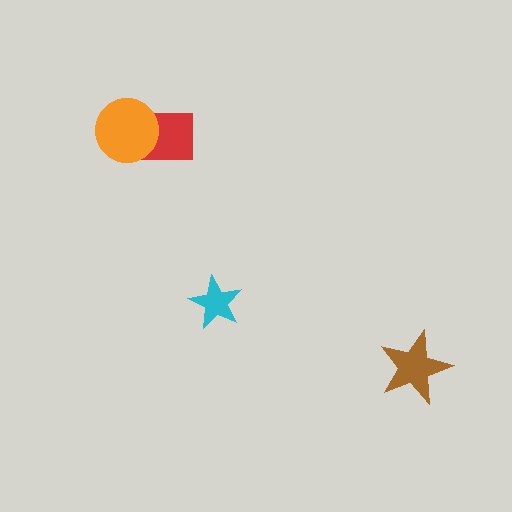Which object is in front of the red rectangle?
The orange circle is in front of the red rectangle.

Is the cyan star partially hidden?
No, no other shape covers it.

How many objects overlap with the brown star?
0 objects overlap with the brown star.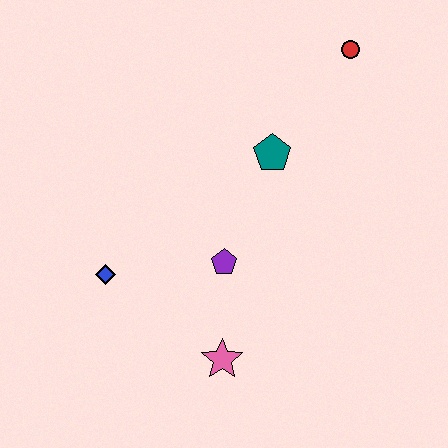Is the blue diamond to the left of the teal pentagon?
Yes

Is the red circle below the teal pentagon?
No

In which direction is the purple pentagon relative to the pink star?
The purple pentagon is above the pink star.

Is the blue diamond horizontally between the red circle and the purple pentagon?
No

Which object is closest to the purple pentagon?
The pink star is closest to the purple pentagon.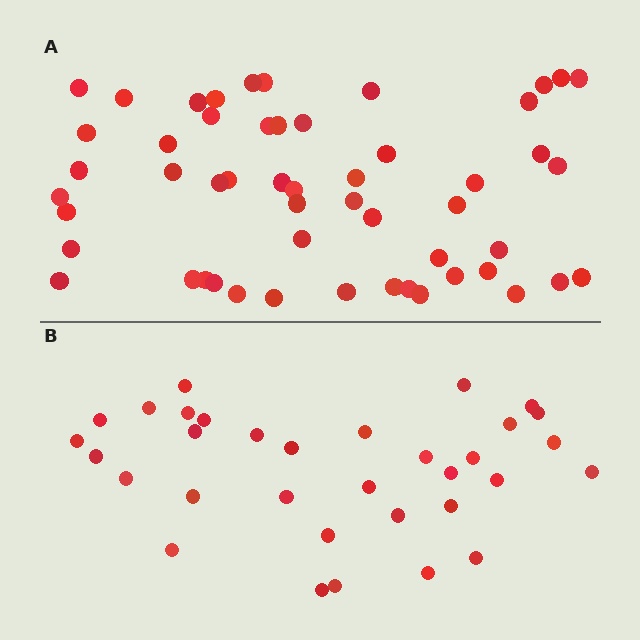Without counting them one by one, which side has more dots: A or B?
Region A (the top region) has more dots.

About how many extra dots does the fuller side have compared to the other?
Region A has approximately 20 more dots than region B.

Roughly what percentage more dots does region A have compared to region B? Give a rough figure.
About 60% more.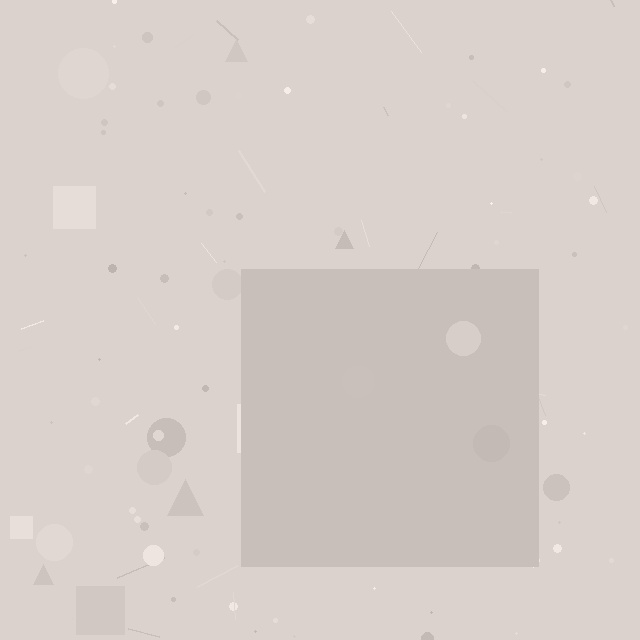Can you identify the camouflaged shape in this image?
The camouflaged shape is a square.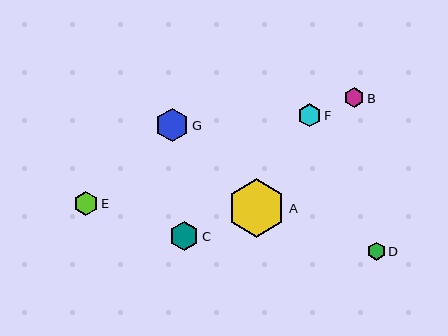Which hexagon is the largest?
Hexagon A is the largest with a size of approximately 59 pixels.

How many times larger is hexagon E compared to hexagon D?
Hexagon E is approximately 1.3 times the size of hexagon D.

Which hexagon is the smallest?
Hexagon D is the smallest with a size of approximately 18 pixels.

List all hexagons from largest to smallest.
From largest to smallest: A, G, C, E, F, B, D.